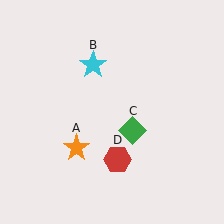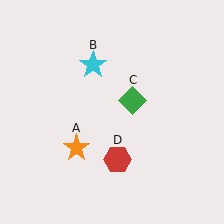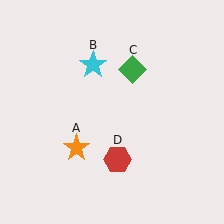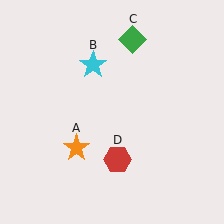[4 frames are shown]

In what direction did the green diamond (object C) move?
The green diamond (object C) moved up.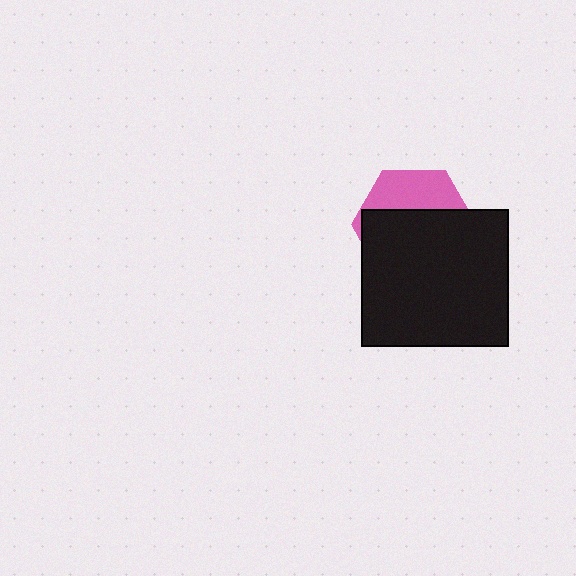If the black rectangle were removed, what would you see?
You would see the complete pink hexagon.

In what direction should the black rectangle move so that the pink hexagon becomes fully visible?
The black rectangle should move down. That is the shortest direction to clear the overlap and leave the pink hexagon fully visible.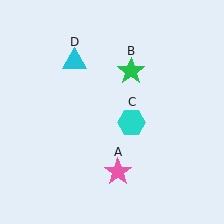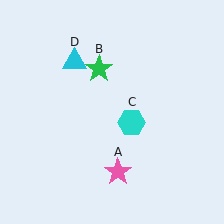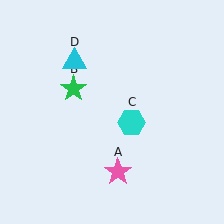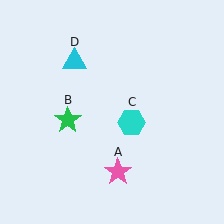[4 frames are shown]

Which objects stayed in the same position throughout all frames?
Pink star (object A) and cyan hexagon (object C) and cyan triangle (object D) remained stationary.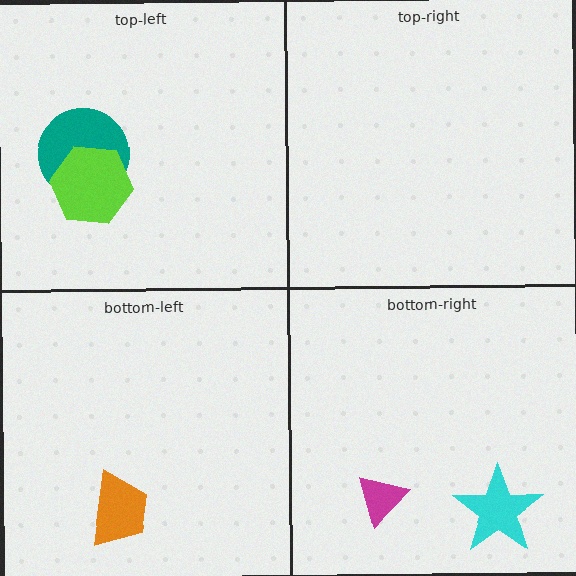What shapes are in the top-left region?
The teal circle, the lime hexagon.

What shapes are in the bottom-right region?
The magenta triangle, the cyan star.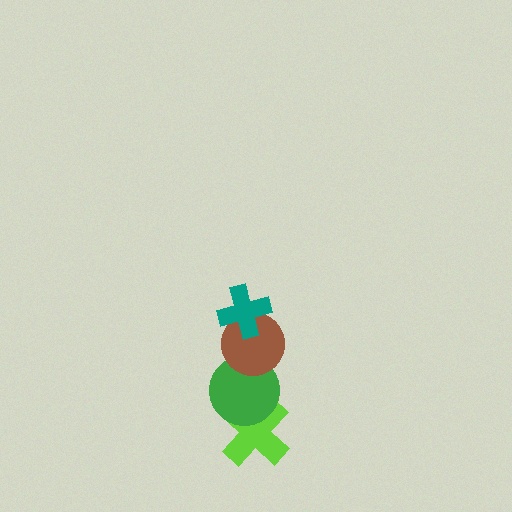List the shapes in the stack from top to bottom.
From top to bottom: the teal cross, the brown circle, the green circle, the lime cross.